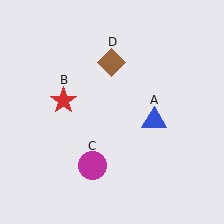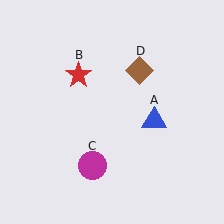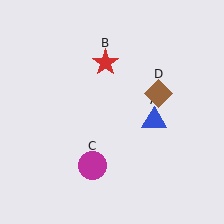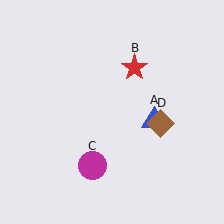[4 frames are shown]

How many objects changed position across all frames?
2 objects changed position: red star (object B), brown diamond (object D).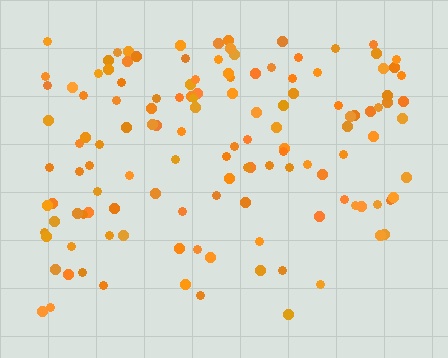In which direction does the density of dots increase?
From bottom to top, with the top side densest.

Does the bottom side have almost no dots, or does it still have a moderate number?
Still a moderate number, just noticeably fewer than the top.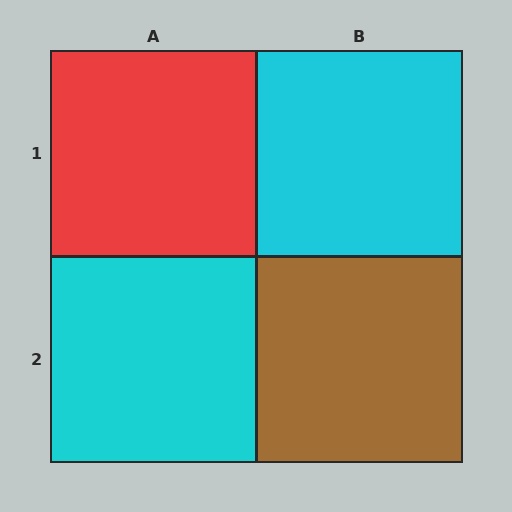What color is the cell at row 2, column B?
Brown.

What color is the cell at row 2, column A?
Cyan.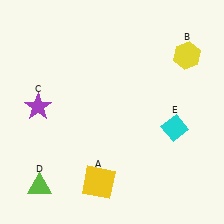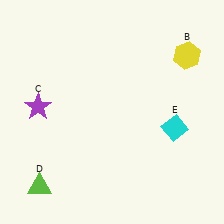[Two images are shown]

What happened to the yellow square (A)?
The yellow square (A) was removed in Image 2. It was in the bottom-left area of Image 1.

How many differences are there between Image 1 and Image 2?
There is 1 difference between the two images.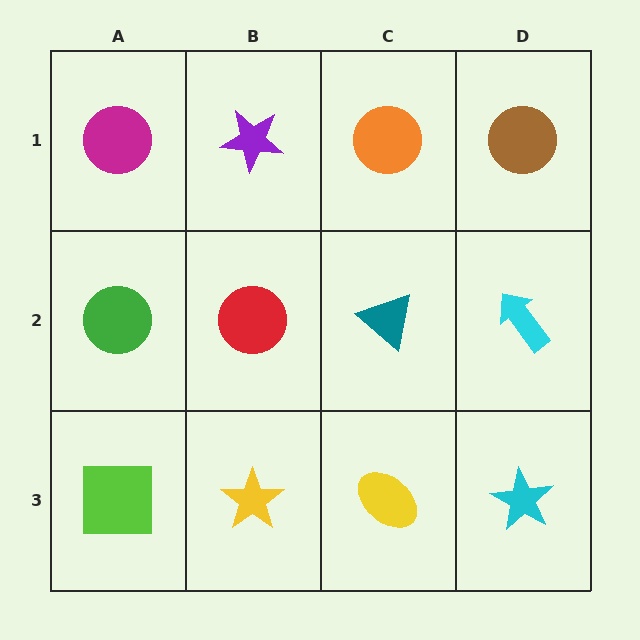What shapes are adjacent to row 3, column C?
A teal triangle (row 2, column C), a yellow star (row 3, column B), a cyan star (row 3, column D).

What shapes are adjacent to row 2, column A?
A magenta circle (row 1, column A), a lime square (row 3, column A), a red circle (row 2, column B).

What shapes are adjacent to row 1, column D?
A cyan arrow (row 2, column D), an orange circle (row 1, column C).